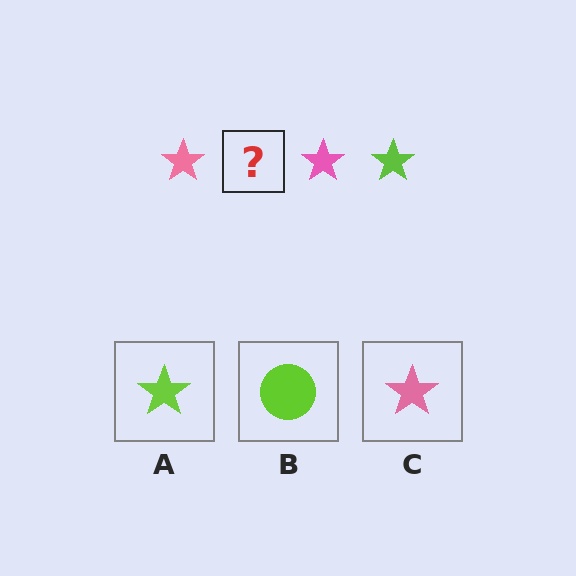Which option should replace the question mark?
Option A.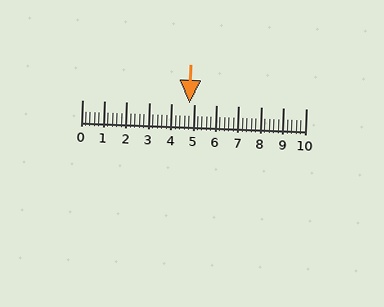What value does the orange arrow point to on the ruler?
The orange arrow points to approximately 4.8.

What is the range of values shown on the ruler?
The ruler shows values from 0 to 10.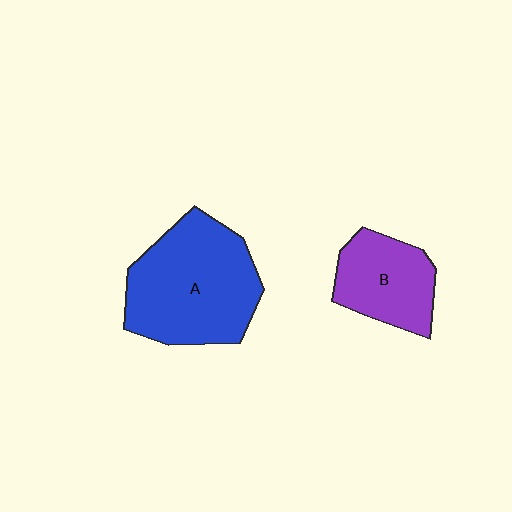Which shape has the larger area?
Shape A (blue).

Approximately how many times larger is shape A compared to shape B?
Approximately 1.8 times.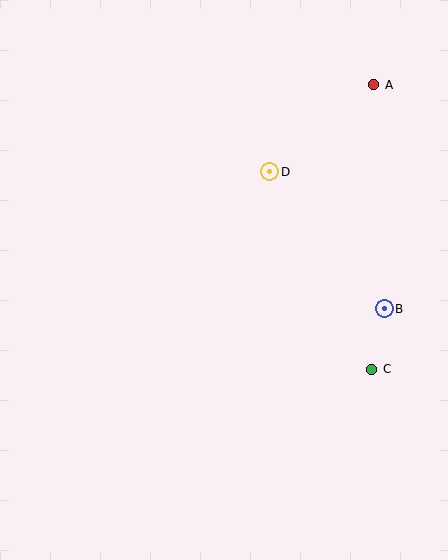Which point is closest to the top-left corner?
Point D is closest to the top-left corner.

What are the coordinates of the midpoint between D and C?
The midpoint between D and C is at (321, 270).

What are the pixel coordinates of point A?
Point A is at (374, 85).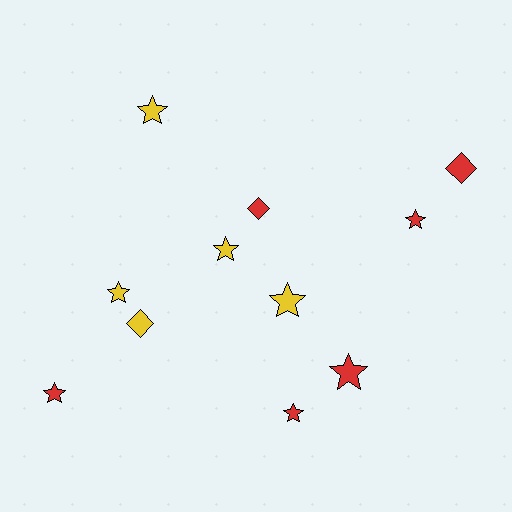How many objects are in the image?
There are 11 objects.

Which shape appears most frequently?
Star, with 8 objects.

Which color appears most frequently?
Red, with 6 objects.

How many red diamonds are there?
There are 2 red diamonds.